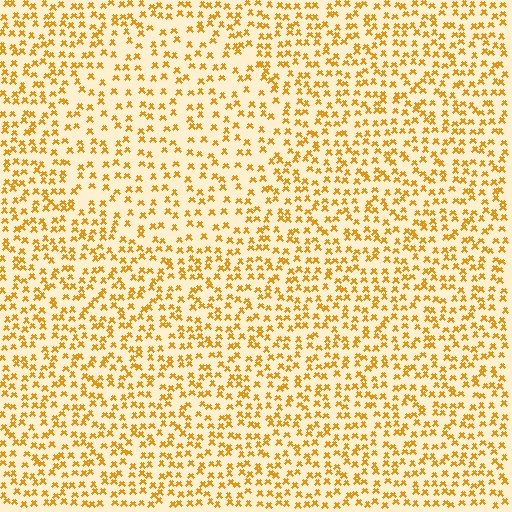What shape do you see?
I see a circle.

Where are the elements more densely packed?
The elements are more densely packed outside the circle boundary.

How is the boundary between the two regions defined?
The boundary is defined by a change in element density (approximately 1.6x ratio). All elements are the same color, size, and shape.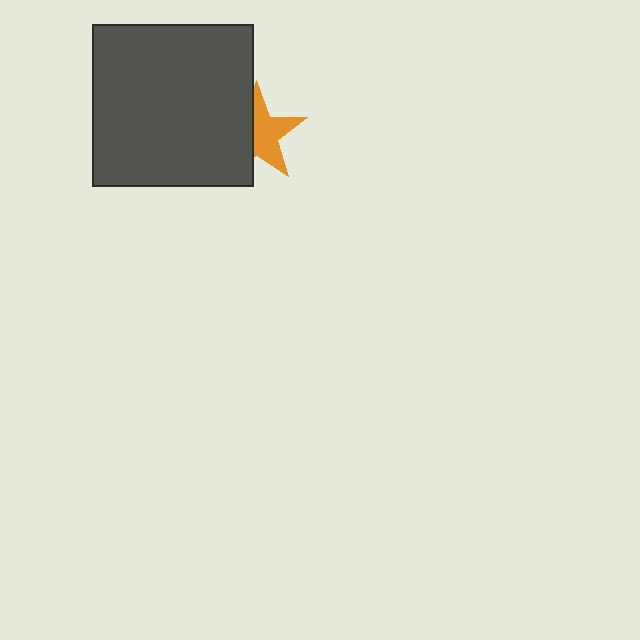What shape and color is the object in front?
The object in front is a dark gray square.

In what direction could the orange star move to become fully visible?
The orange star could move right. That would shift it out from behind the dark gray square entirely.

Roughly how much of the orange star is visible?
About half of it is visible (roughly 57%).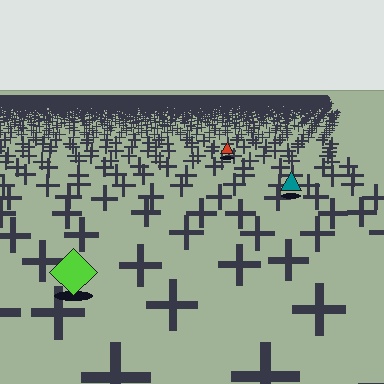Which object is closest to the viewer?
The lime diamond is closest. The texture marks near it are larger and more spread out.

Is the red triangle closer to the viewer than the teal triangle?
No. The teal triangle is closer — you can tell from the texture gradient: the ground texture is coarser near it.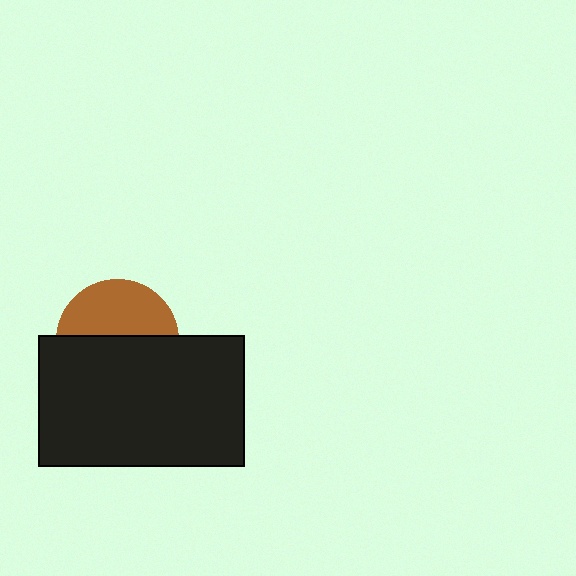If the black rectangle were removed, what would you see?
You would see the complete brown circle.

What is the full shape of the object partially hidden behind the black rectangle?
The partially hidden object is a brown circle.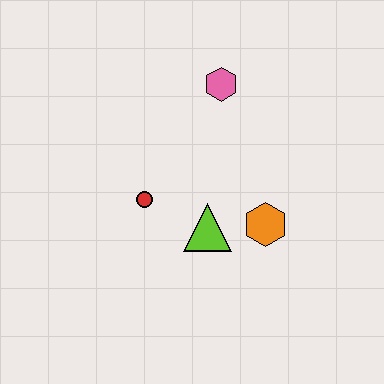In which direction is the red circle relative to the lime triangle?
The red circle is to the left of the lime triangle.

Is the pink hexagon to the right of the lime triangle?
Yes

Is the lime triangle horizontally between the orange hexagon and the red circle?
Yes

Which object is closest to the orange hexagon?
The lime triangle is closest to the orange hexagon.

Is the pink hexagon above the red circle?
Yes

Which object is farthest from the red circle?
The pink hexagon is farthest from the red circle.